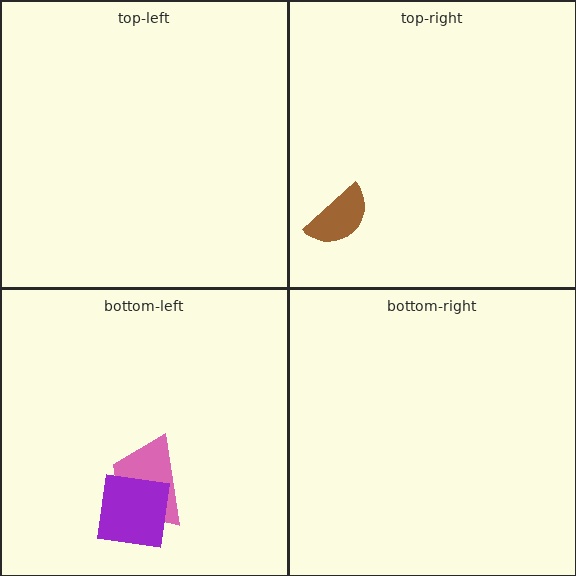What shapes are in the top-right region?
The brown semicircle.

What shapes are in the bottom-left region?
The pink trapezoid, the purple square.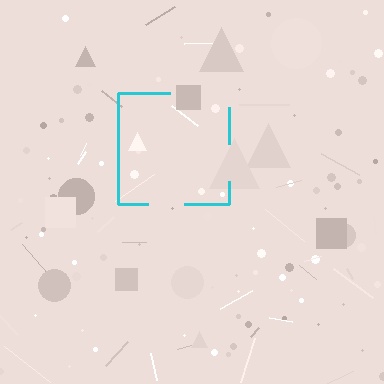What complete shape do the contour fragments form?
The contour fragments form a square.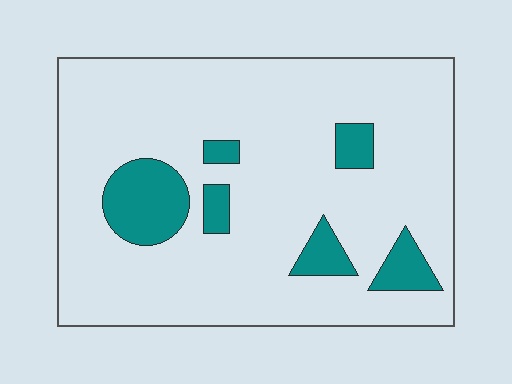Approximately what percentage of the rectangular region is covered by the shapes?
Approximately 15%.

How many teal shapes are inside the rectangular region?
6.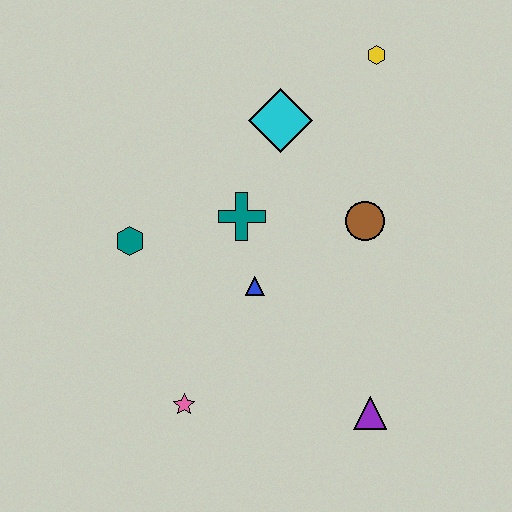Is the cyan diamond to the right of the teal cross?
Yes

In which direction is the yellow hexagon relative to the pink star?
The yellow hexagon is above the pink star.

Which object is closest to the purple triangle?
The blue triangle is closest to the purple triangle.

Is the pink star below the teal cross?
Yes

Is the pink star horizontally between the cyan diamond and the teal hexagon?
Yes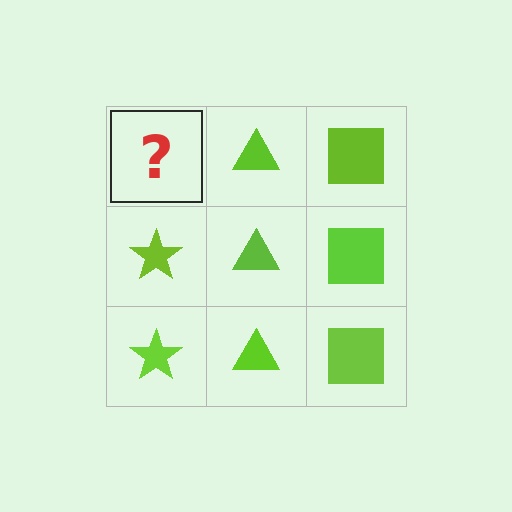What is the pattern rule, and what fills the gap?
The rule is that each column has a consistent shape. The gap should be filled with a lime star.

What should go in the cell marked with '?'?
The missing cell should contain a lime star.